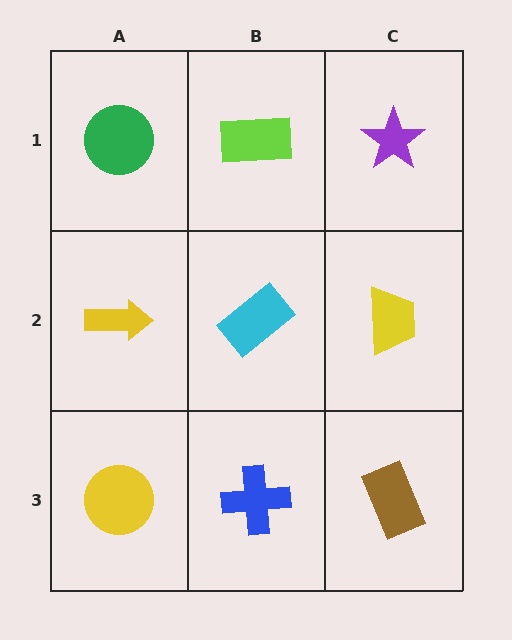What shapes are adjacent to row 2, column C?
A purple star (row 1, column C), a brown rectangle (row 3, column C), a cyan rectangle (row 2, column B).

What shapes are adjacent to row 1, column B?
A cyan rectangle (row 2, column B), a green circle (row 1, column A), a purple star (row 1, column C).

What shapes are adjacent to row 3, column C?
A yellow trapezoid (row 2, column C), a blue cross (row 3, column B).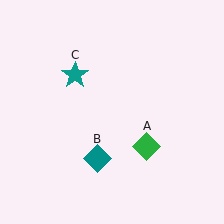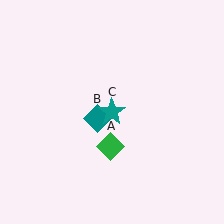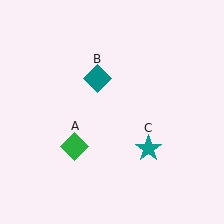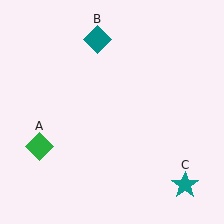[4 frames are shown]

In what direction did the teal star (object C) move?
The teal star (object C) moved down and to the right.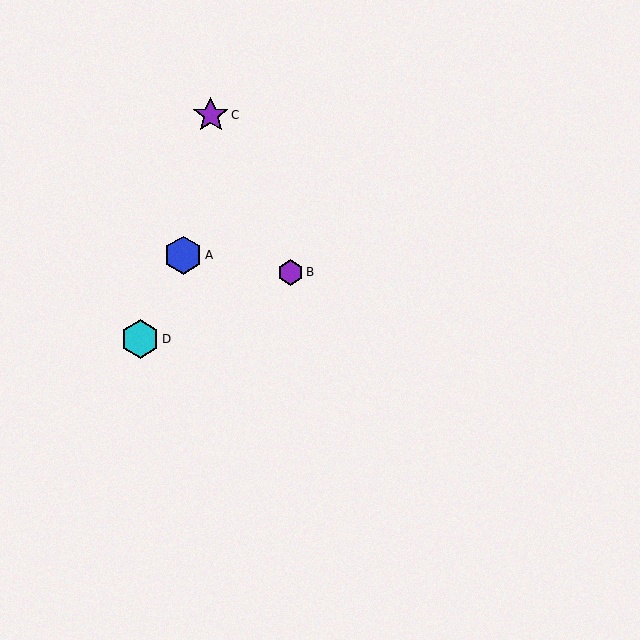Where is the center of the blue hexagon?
The center of the blue hexagon is at (183, 255).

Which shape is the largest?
The cyan hexagon (labeled D) is the largest.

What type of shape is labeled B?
Shape B is a purple hexagon.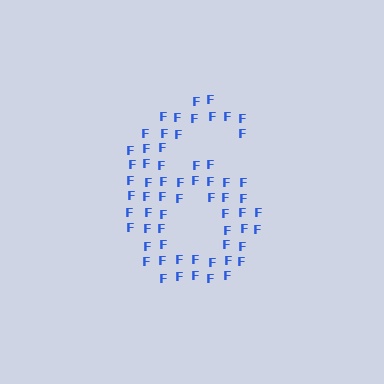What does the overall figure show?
The overall figure shows the digit 6.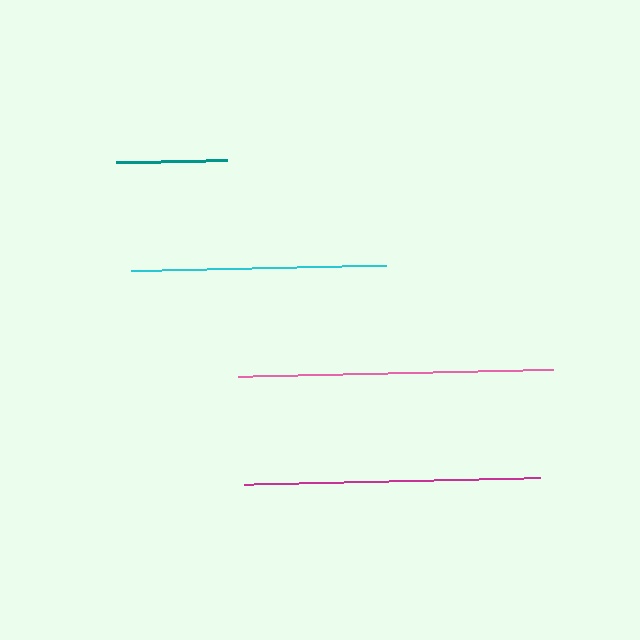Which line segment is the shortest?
The teal line is the shortest at approximately 111 pixels.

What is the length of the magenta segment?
The magenta segment is approximately 296 pixels long.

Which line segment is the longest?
The pink line is the longest at approximately 315 pixels.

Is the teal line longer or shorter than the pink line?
The pink line is longer than the teal line.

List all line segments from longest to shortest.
From longest to shortest: pink, magenta, cyan, teal.